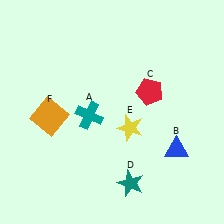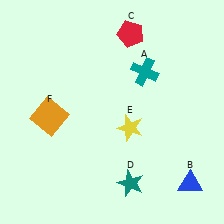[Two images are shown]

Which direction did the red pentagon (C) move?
The red pentagon (C) moved up.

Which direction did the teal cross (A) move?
The teal cross (A) moved right.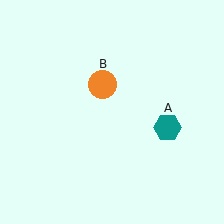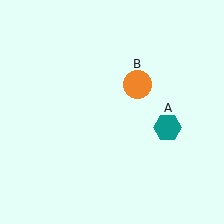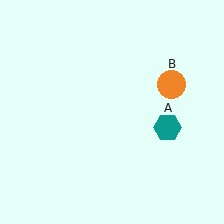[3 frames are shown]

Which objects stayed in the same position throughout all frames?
Teal hexagon (object A) remained stationary.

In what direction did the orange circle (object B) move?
The orange circle (object B) moved right.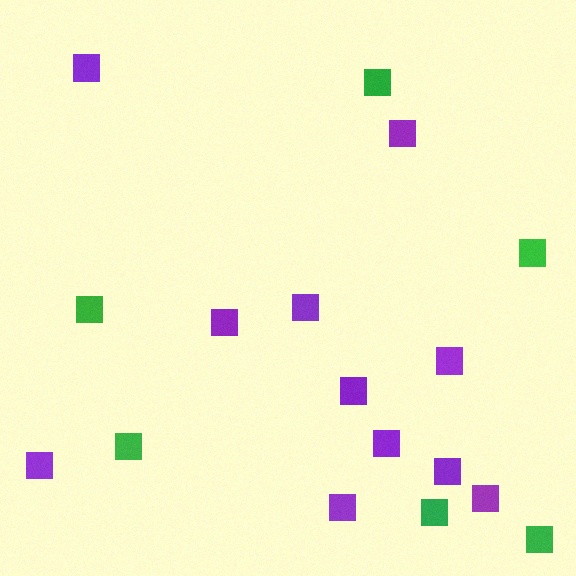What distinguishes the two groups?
There are 2 groups: one group of green squares (6) and one group of purple squares (11).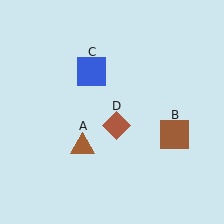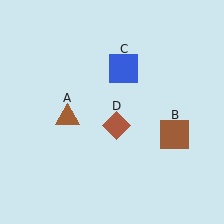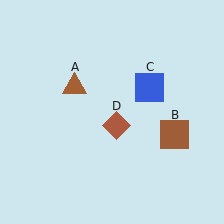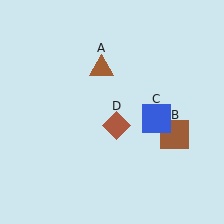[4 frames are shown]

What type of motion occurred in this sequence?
The brown triangle (object A), blue square (object C) rotated clockwise around the center of the scene.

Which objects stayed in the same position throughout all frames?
Brown square (object B) and brown diamond (object D) remained stationary.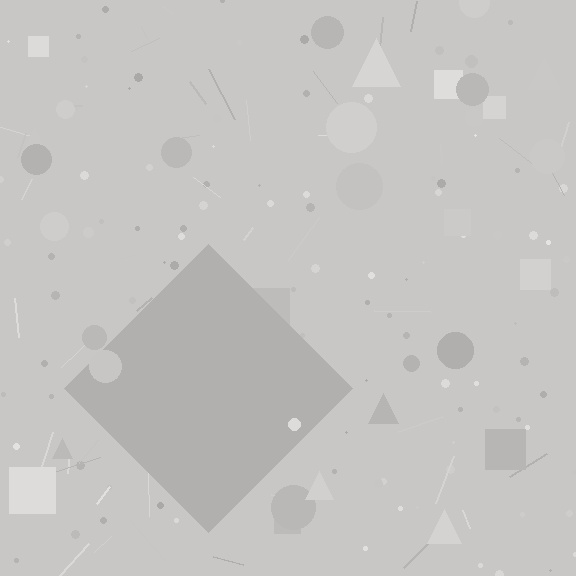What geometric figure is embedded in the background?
A diamond is embedded in the background.